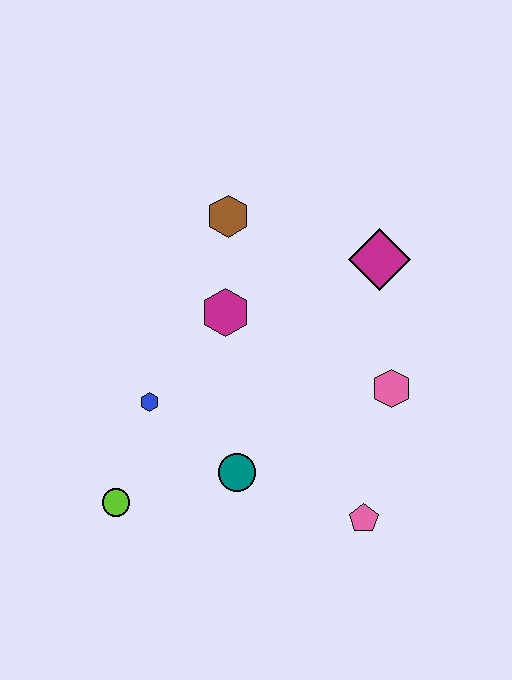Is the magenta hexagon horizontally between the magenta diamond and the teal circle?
No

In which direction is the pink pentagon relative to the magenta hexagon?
The pink pentagon is below the magenta hexagon.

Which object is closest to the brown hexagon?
The magenta hexagon is closest to the brown hexagon.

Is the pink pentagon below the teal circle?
Yes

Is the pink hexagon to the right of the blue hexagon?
Yes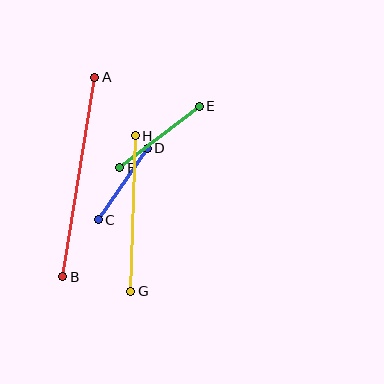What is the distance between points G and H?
The distance is approximately 156 pixels.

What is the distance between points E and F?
The distance is approximately 100 pixels.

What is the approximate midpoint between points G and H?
The midpoint is at approximately (133, 213) pixels.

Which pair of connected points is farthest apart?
Points A and B are farthest apart.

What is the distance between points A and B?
The distance is approximately 202 pixels.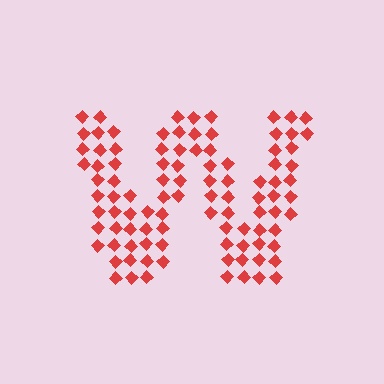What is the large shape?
The large shape is the letter W.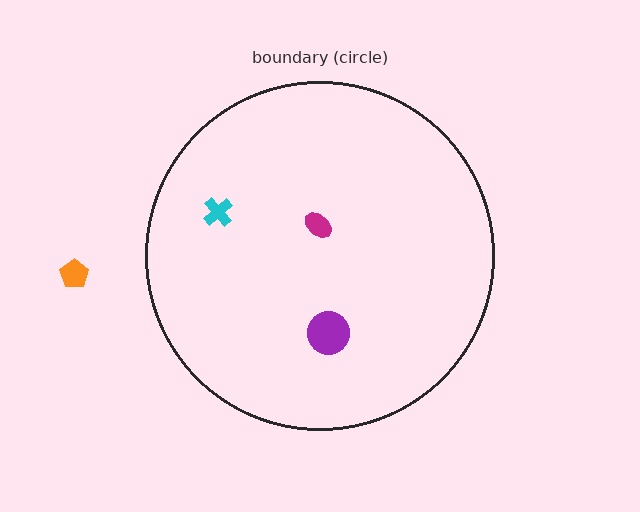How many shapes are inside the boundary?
3 inside, 1 outside.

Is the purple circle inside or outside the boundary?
Inside.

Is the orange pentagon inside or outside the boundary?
Outside.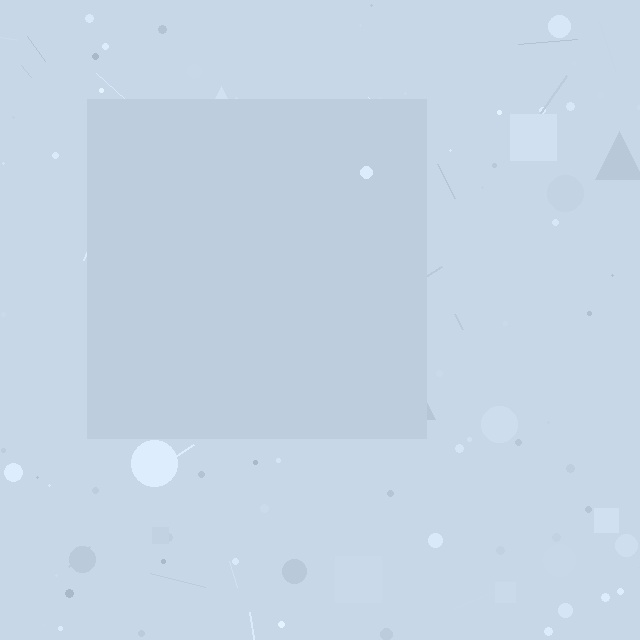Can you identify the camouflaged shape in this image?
The camouflaged shape is a square.